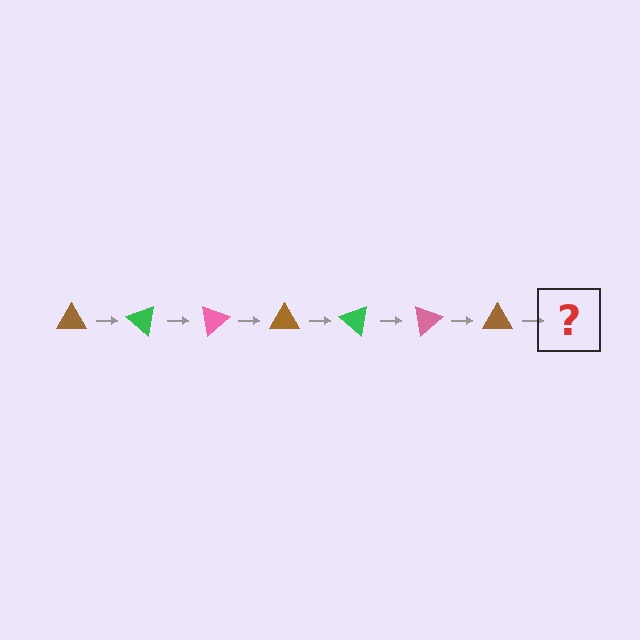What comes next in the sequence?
The next element should be a green triangle, rotated 280 degrees from the start.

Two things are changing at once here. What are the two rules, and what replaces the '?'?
The two rules are that it rotates 40 degrees each step and the color cycles through brown, green, and pink. The '?' should be a green triangle, rotated 280 degrees from the start.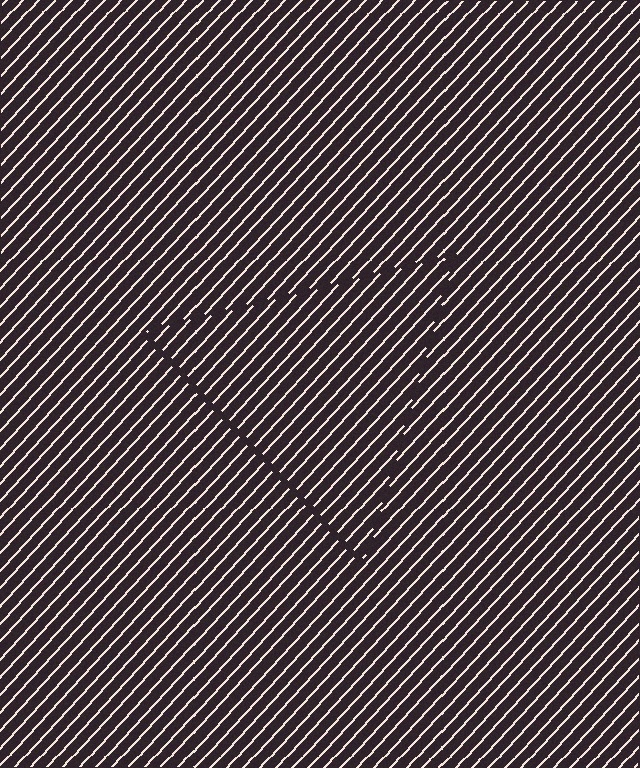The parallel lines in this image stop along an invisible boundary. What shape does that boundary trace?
An illusory triangle. The interior of the shape contains the same grating, shifted by half a period — the contour is defined by the phase discontinuity where line-ends from the inner and outer gratings abut.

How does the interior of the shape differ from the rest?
The interior of the shape contains the same grating, shifted by half a period — the contour is defined by the phase discontinuity where line-ends from the inner and outer gratings abut.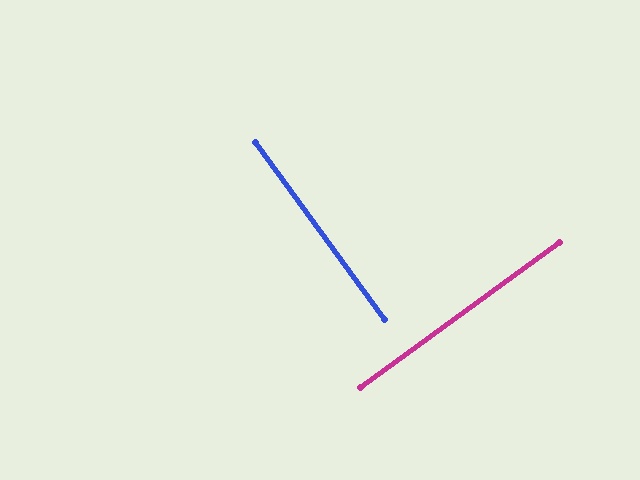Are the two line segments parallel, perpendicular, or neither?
Perpendicular — they meet at approximately 90°.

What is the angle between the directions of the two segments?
Approximately 90 degrees.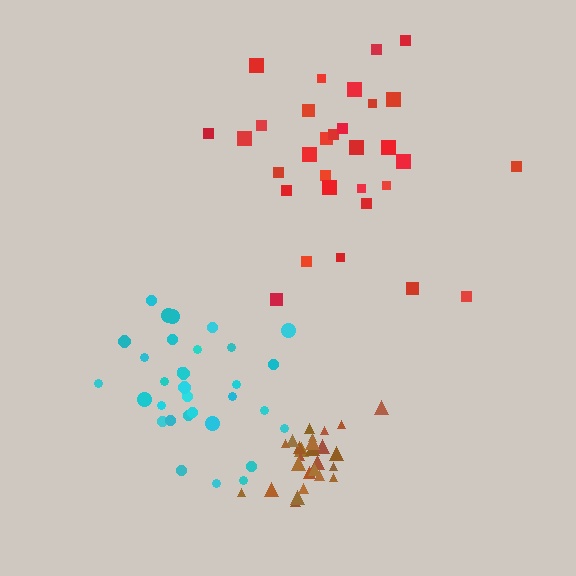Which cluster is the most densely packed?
Brown.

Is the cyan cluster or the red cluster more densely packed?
Cyan.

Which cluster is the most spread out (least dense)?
Red.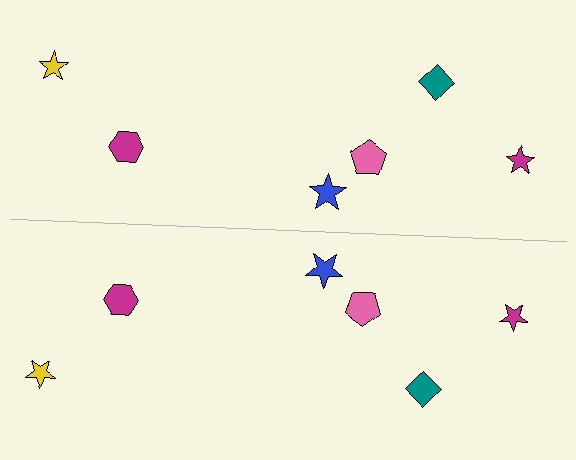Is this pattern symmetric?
Yes, this pattern has bilateral (reflection) symmetry.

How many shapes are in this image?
There are 12 shapes in this image.